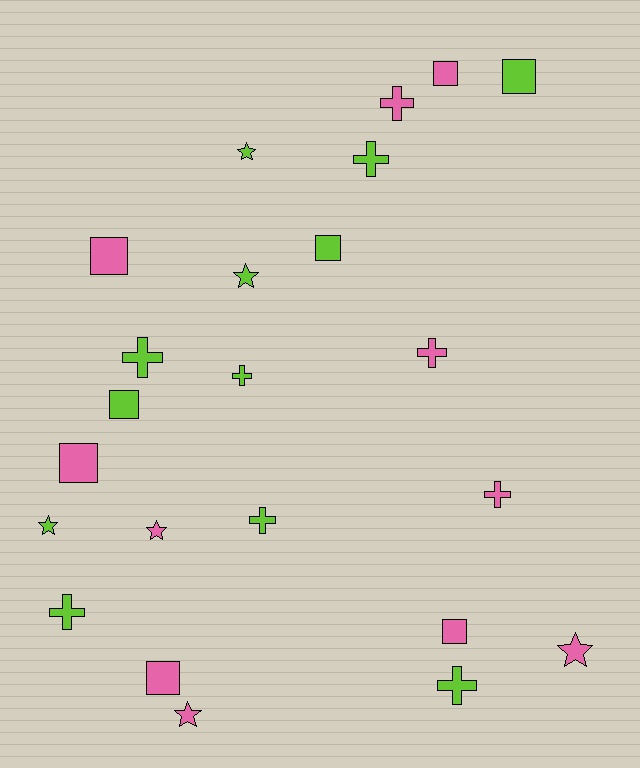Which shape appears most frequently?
Cross, with 9 objects.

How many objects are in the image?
There are 23 objects.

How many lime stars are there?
There are 3 lime stars.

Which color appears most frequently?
Lime, with 12 objects.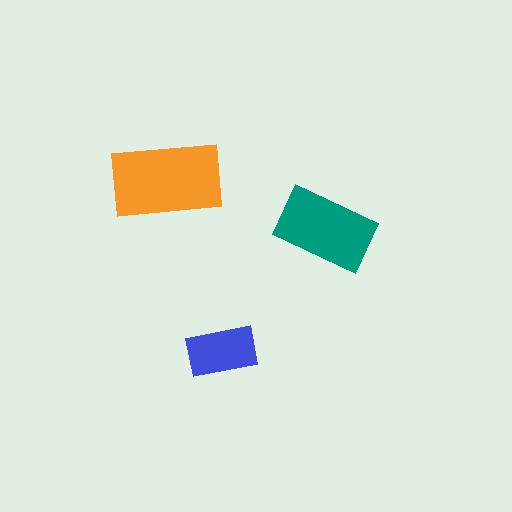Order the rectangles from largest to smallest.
the orange one, the teal one, the blue one.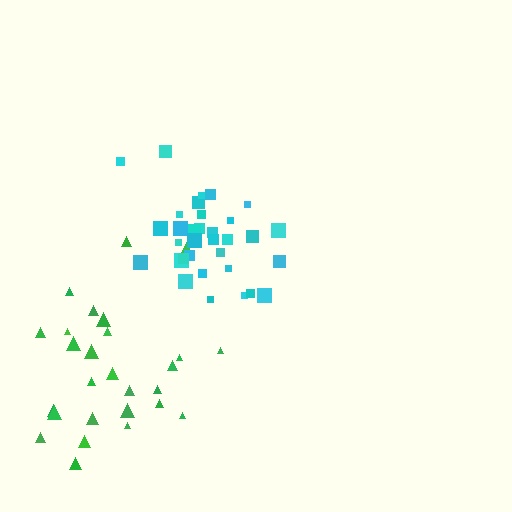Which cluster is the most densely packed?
Cyan.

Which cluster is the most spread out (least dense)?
Green.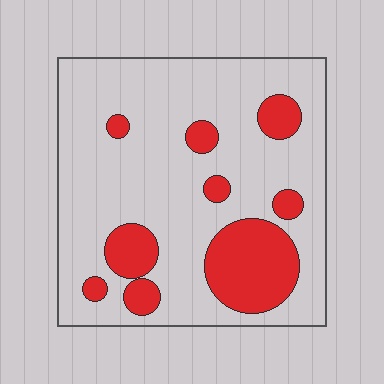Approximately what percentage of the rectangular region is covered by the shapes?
Approximately 20%.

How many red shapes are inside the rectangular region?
9.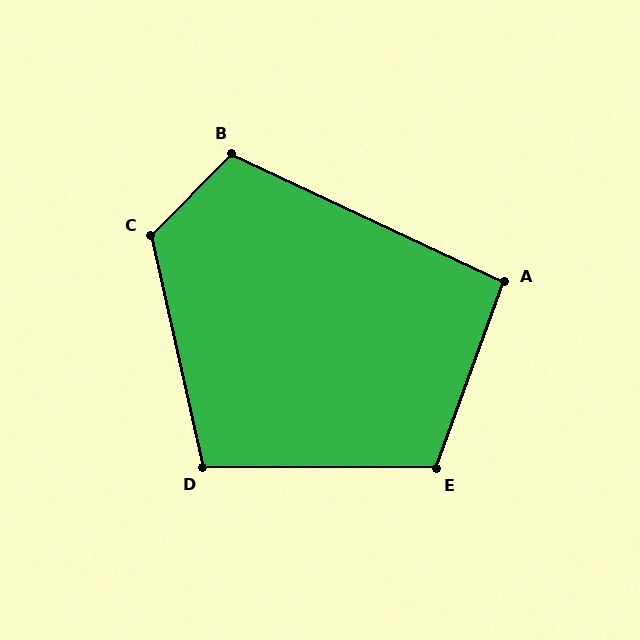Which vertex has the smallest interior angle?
A, at approximately 95 degrees.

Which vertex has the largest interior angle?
C, at approximately 123 degrees.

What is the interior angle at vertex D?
Approximately 103 degrees (obtuse).